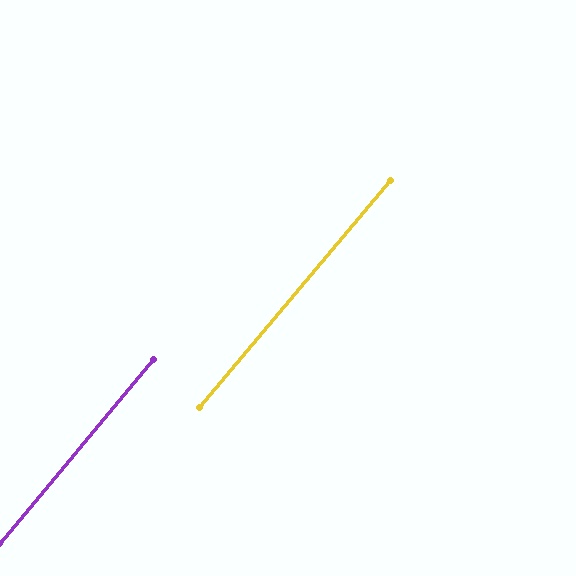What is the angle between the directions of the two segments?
Approximately 0 degrees.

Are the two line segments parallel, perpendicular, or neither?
Parallel — their directions differ by only 0.2°.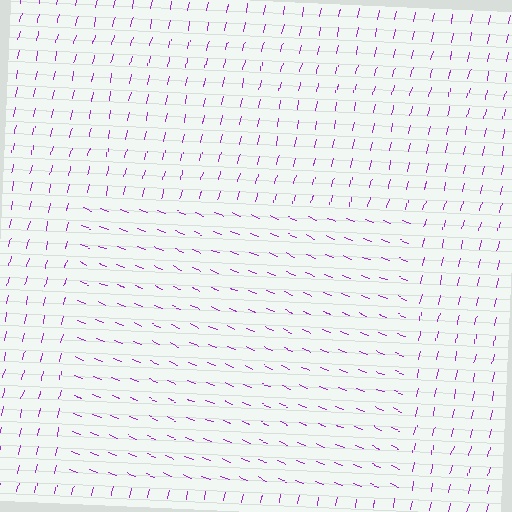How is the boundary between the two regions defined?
The boundary is defined purely by a change in line orientation (approximately 81 degrees difference). All lines are the same color and thickness.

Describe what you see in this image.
The image is filled with small purple line segments. A rectangle region in the image has lines oriented differently from the surrounding lines, creating a visible texture boundary.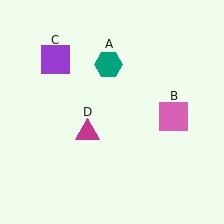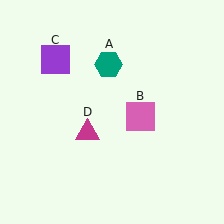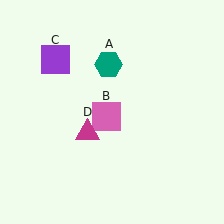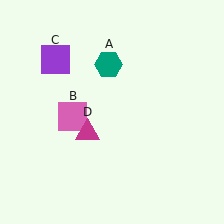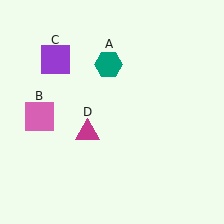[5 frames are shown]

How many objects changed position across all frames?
1 object changed position: pink square (object B).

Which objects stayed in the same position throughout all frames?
Teal hexagon (object A) and purple square (object C) and magenta triangle (object D) remained stationary.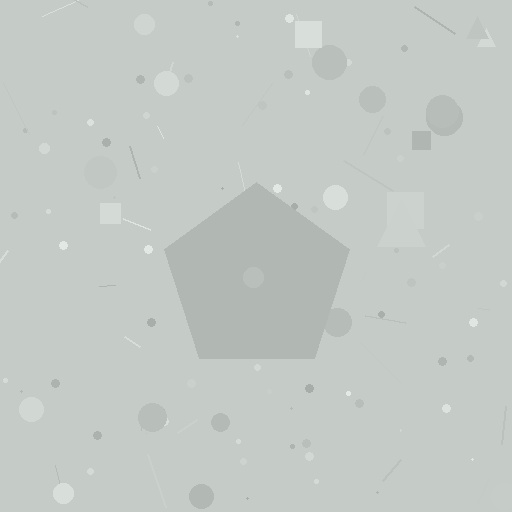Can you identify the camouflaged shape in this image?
The camouflaged shape is a pentagon.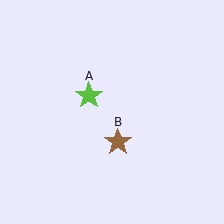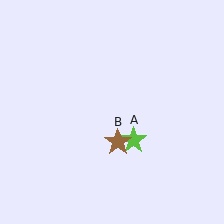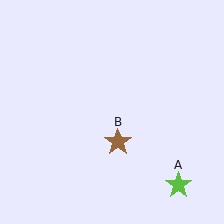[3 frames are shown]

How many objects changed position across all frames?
1 object changed position: lime star (object A).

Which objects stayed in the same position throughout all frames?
Brown star (object B) remained stationary.